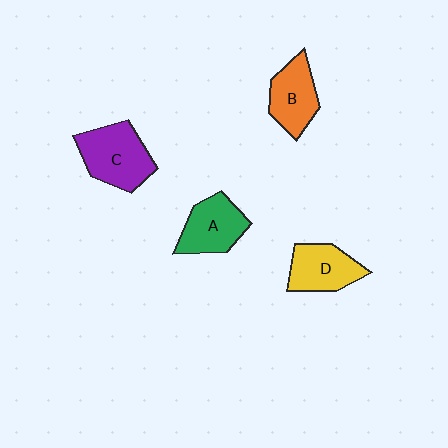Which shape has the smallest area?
Shape B (orange).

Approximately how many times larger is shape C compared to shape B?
Approximately 1.3 times.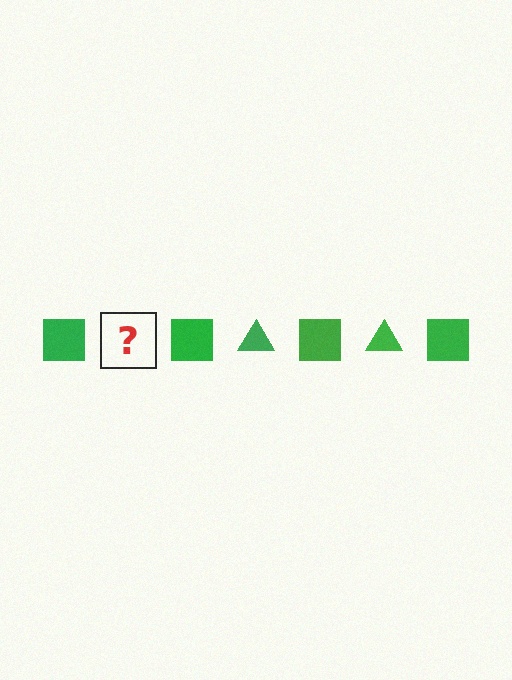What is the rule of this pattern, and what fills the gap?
The rule is that the pattern cycles through square, triangle shapes in green. The gap should be filled with a green triangle.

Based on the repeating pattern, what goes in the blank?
The blank should be a green triangle.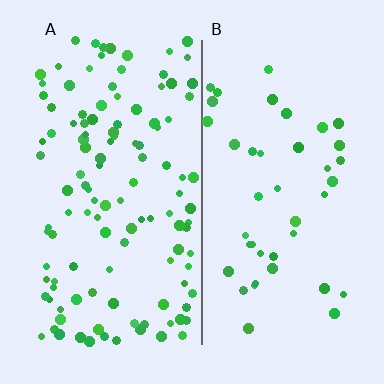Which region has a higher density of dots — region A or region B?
A (the left).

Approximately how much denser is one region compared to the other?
Approximately 2.8× — region A over region B.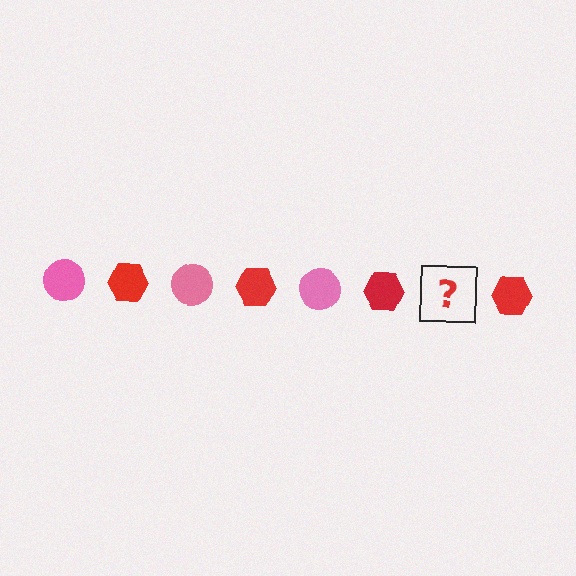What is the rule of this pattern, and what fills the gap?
The rule is that the pattern alternates between pink circle and red hexagon. The gap should be filled with a pink circle.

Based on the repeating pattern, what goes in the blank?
The blank should be a pink circle.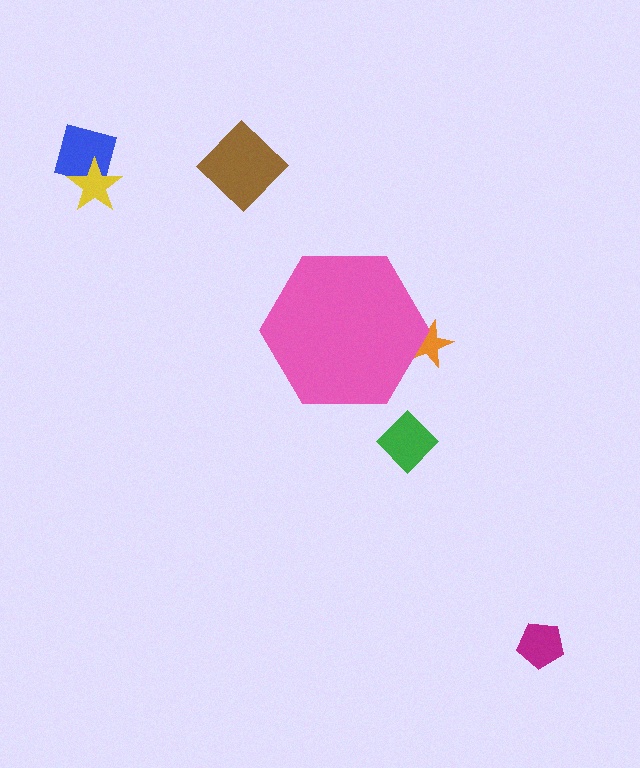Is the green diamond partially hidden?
No, the green diamond is fully visible.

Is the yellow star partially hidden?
No, the yellow star is fully visible.